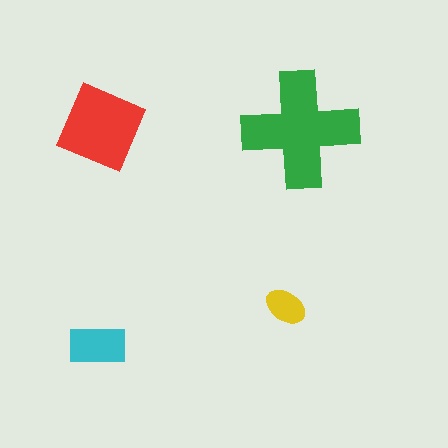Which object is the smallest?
The yellow ellipse.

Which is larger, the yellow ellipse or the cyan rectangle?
The cyan rectangle.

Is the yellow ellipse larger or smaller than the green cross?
Smaller.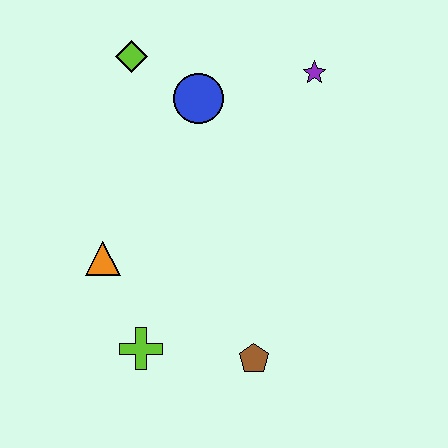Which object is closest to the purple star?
The blue circle is closest to the purple star.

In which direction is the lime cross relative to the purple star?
The lime cross is below the purple star.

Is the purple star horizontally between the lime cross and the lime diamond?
No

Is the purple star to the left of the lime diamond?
No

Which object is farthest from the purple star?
The lime cross is farthest from the purple star.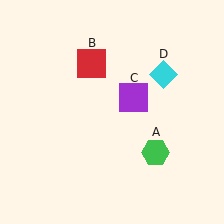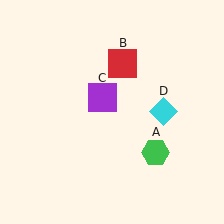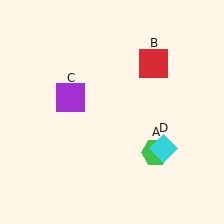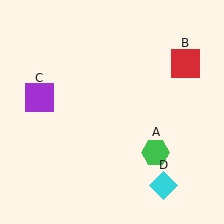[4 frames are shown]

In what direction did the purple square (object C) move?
The purple square (object C) moved left.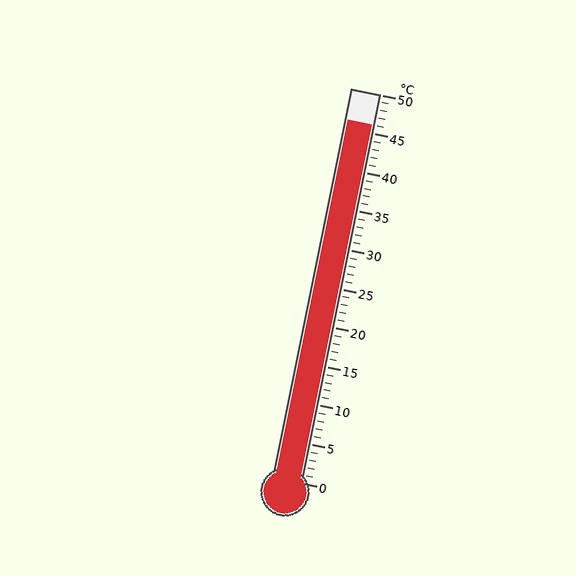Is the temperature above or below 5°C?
The temperature is above 5°C.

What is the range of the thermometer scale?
The thermometer scale ranges from 0°C to 50°C.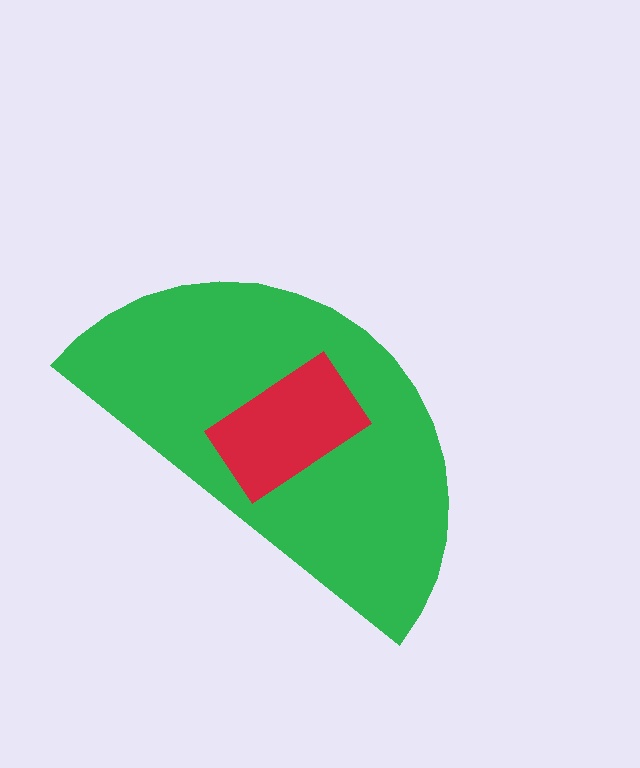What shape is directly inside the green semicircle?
The red rectangle.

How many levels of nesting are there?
2.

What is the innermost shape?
The red rectangle.